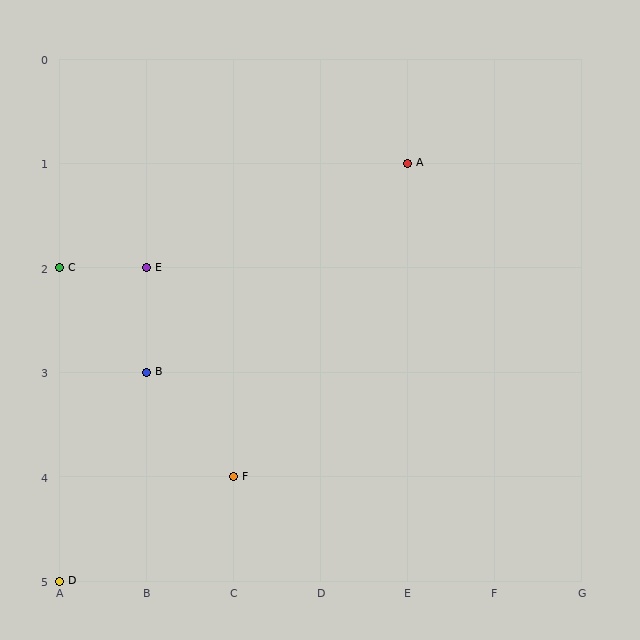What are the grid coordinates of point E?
Point E is at grid coordinates (B, 2).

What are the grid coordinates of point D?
Point D is at grid coordinates (A, 5).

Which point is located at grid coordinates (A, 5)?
Point D is at (A, 5).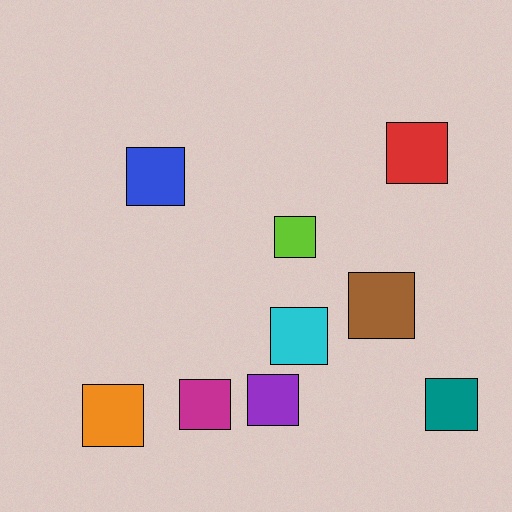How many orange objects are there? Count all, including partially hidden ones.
There is 1 orange object.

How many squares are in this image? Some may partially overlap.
There are 9 squares.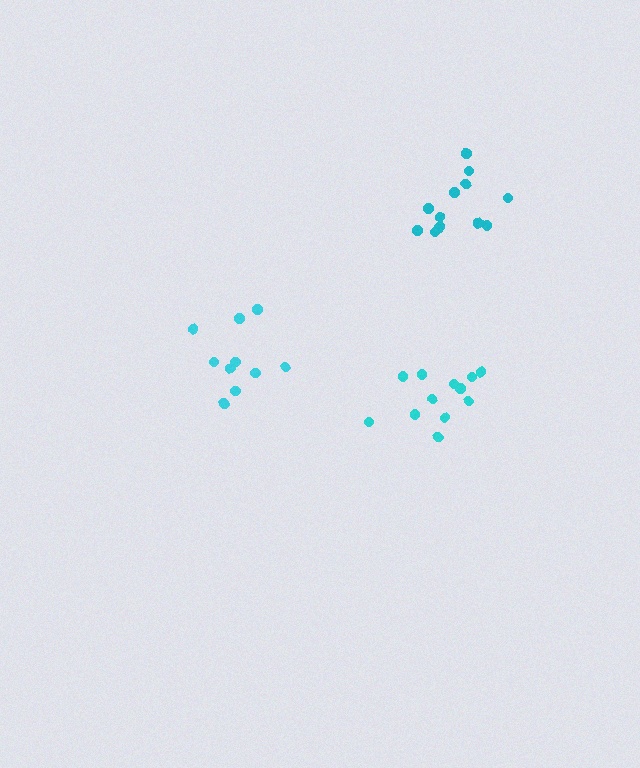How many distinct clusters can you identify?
There are 3 distinct clusters.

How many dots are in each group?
Group 1: 12 dots, Group 2: 12 dots, Group 3: 10 dots (34 total).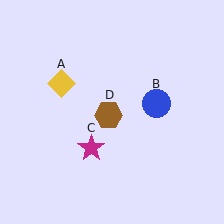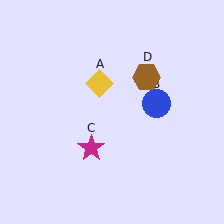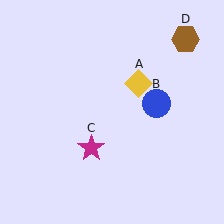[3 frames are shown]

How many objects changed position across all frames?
2 objects changed position: yellow diamond (object A), brown hexagon (object D).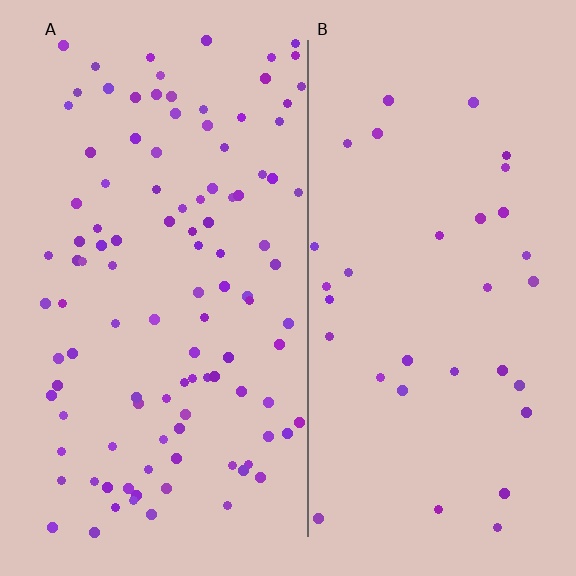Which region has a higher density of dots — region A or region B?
A (the left).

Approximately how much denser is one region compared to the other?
Approximately 3.2× — region A over region B.